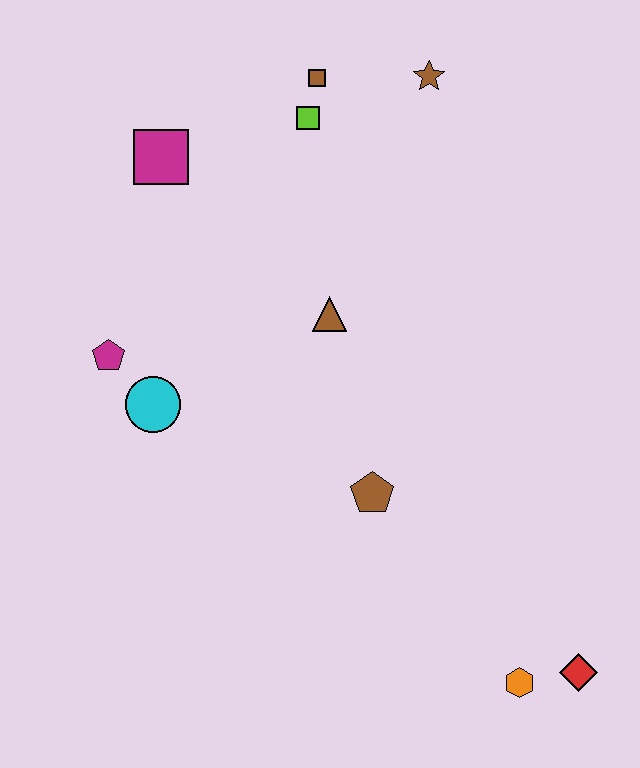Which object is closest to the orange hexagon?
The red diamond is closest to the orange hexagon.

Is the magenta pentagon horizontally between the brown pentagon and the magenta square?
No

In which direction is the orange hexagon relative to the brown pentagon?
The orange hexagon is below the brown pentagon.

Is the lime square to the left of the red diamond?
Yes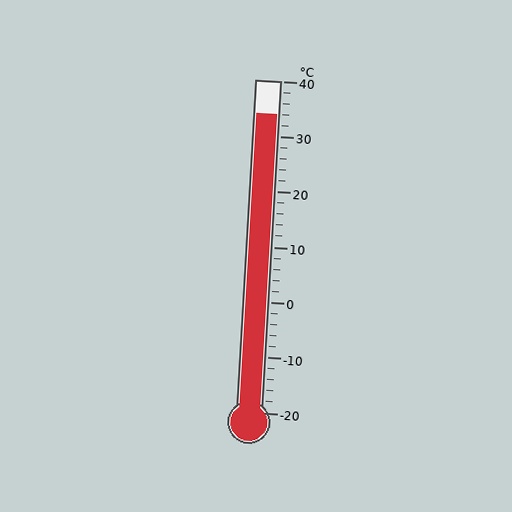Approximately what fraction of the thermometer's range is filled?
The thermometer is filled to approximately 90% of its range.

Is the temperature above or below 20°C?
The temperature is above 20°C.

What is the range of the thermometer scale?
The thermometer scale ranges from -20°C to 40°C.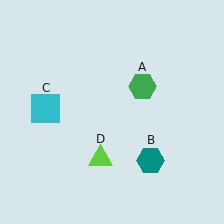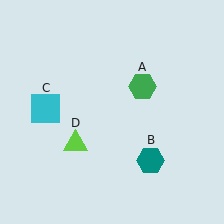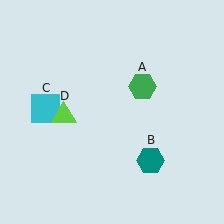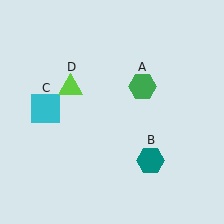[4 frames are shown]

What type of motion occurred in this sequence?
The lime triangle (object D) rotated clockwise around the center of the scene.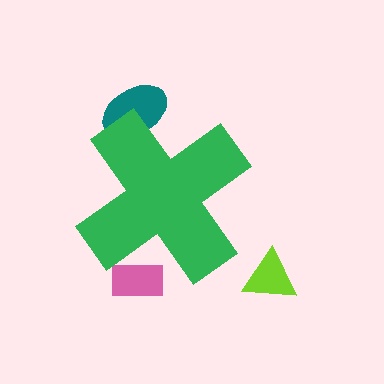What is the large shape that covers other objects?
A green cross.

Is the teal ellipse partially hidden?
Yes, the teal ellipse is partially hidden behind the green cross.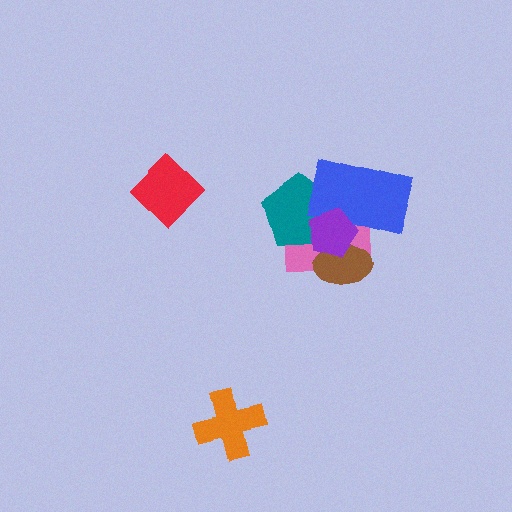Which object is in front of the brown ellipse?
The purple pentagon is in front of the brown ellipse.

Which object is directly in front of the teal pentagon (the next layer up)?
The blue rectangle is directly in front of the teal pentagon.